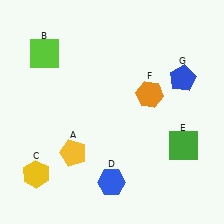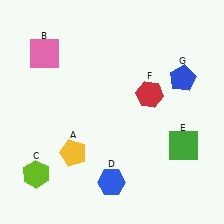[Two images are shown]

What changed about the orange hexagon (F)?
In Image 1, F is orange. In Image 2, it changed to red.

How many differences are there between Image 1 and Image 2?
There are 3 differences between the two images.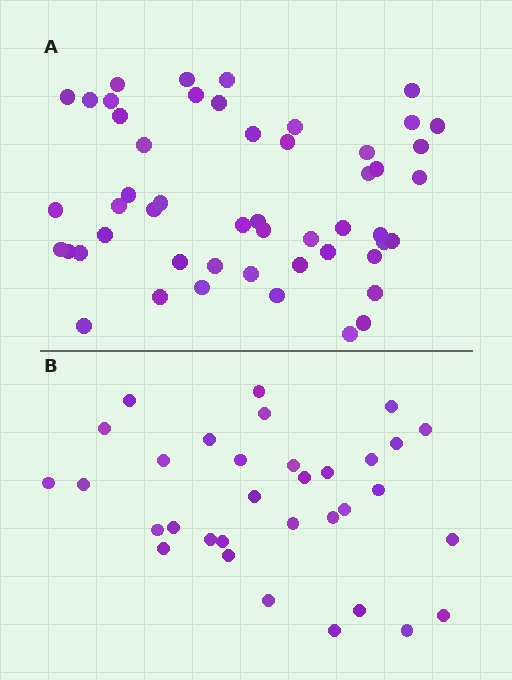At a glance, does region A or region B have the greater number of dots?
Region A (the top region) has more dots.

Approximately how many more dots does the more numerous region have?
Region A has approximately 20 more dots than region B.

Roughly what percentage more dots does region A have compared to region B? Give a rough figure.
About 55% more.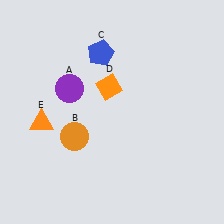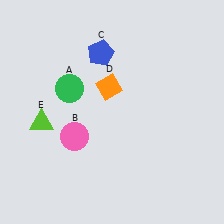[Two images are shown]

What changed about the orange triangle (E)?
In Image 1, E is orange. In Image 2, it changed to lime.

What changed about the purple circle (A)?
In Image 1, A is purple. In Image 2, it changed to green.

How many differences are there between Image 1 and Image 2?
There are 3 differences between the two images.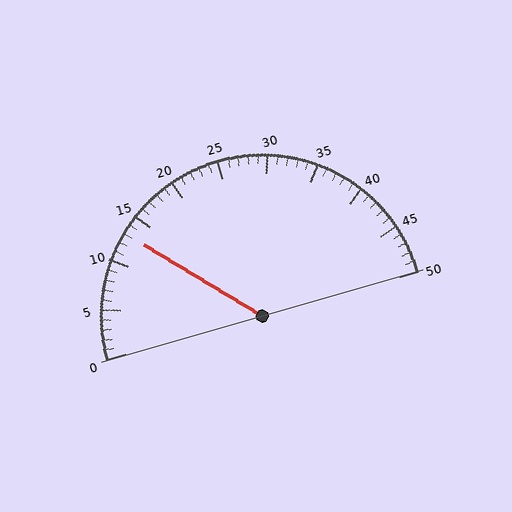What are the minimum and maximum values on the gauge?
The gauge ranges from 0 to 50.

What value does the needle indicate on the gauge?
The needle indicates approximately 13.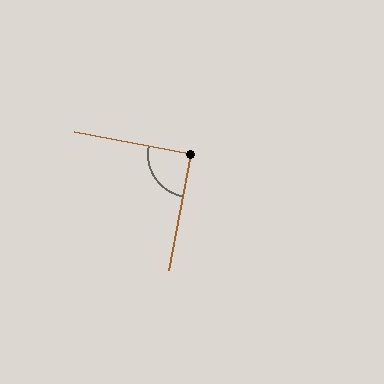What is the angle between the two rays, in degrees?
Approximately 90 degrees.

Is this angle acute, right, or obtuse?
It is approximately a right angle.